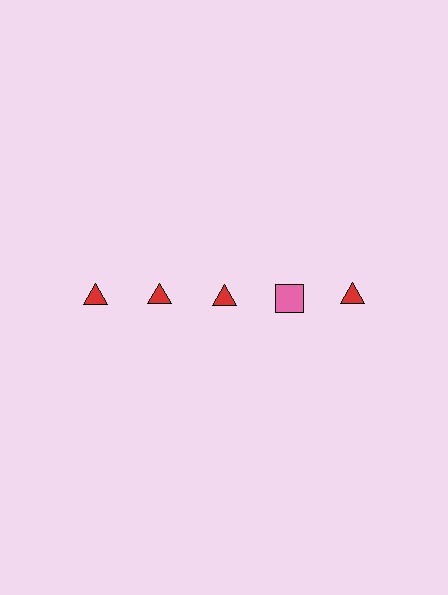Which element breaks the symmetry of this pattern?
The pink square in the top row, second from right column breaks the symmetry. All other shapes are red triangles.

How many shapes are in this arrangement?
There are 5 shapes arranged in a grid pattern.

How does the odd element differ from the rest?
It differs in both color (pink instead of red) and shape (square instead of triangle).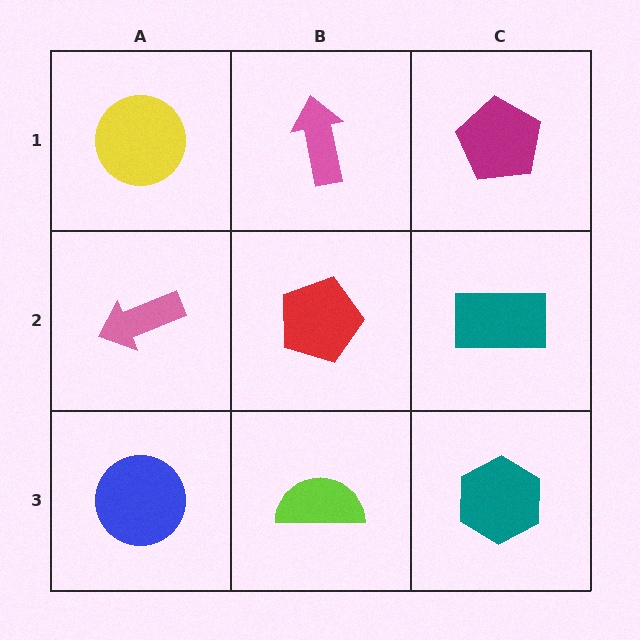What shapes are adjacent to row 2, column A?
A yellow circle (row 1, column A), a blue circle (row 3, column A), a red pentagon (row 2, column B).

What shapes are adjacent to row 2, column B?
A pink arrow (row 1, column B), a lime semicircle (row 3, column B), a pink arrow (row 2, column A), a teal rectangle (row 2, column C).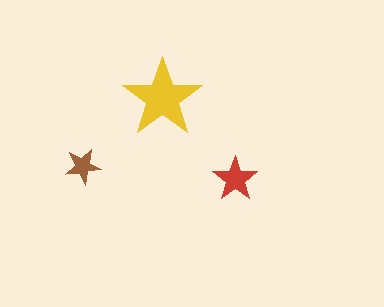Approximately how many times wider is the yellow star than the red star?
About 2 times wider.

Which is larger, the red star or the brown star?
The red one.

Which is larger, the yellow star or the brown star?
The yellow one.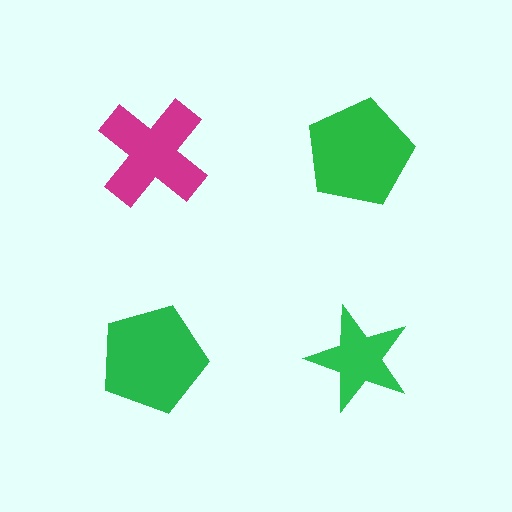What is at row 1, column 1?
A magenta cross.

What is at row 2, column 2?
A green star.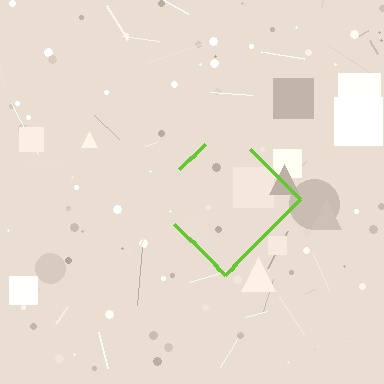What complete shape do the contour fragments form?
The contour fragments form a diamond.